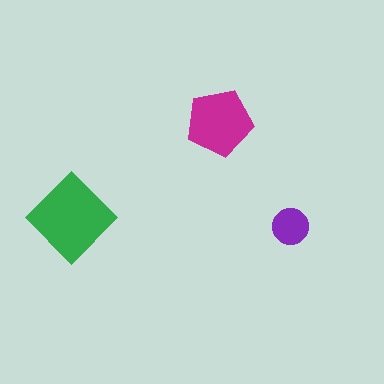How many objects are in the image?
There are 3 objects in the image.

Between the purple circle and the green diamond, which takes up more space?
The green diamond.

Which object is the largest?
The green diamond.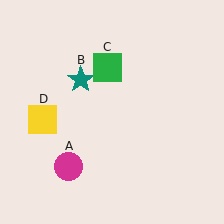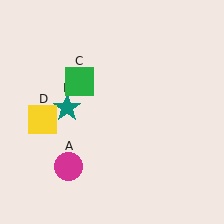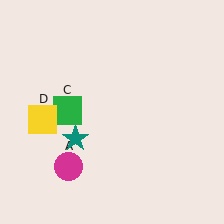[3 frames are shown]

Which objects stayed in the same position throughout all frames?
Magenta circle (object A) and yellow square (object D) remained stationary.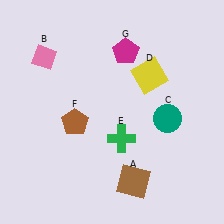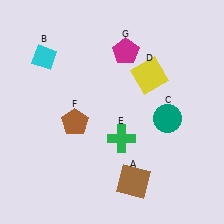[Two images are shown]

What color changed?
The diamond (B) changed from pink in Image 1 to cyan in Image 2.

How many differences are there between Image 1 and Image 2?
There is 1 difference between the two images.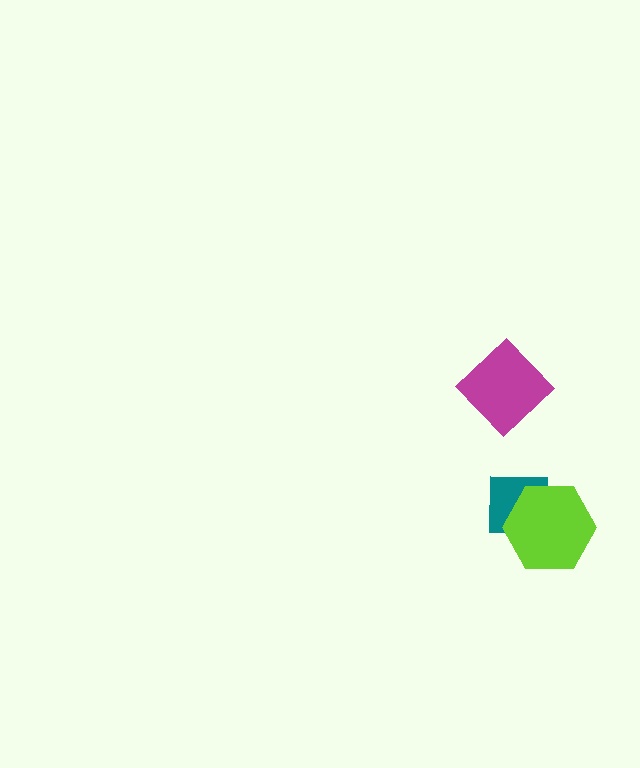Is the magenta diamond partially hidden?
No, no other shape covers it.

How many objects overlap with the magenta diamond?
0 objects overlap with the magenta diamond.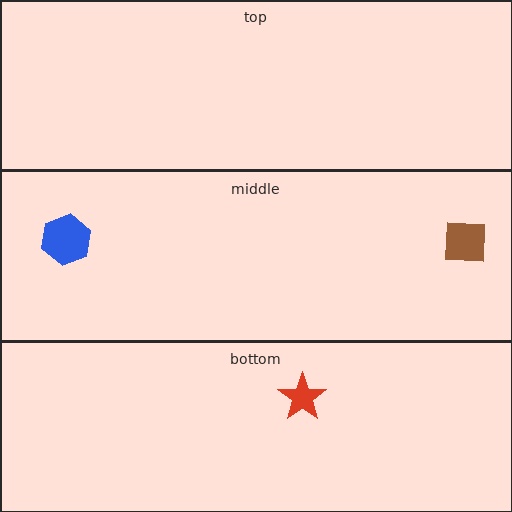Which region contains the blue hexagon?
The middle region.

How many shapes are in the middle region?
2.